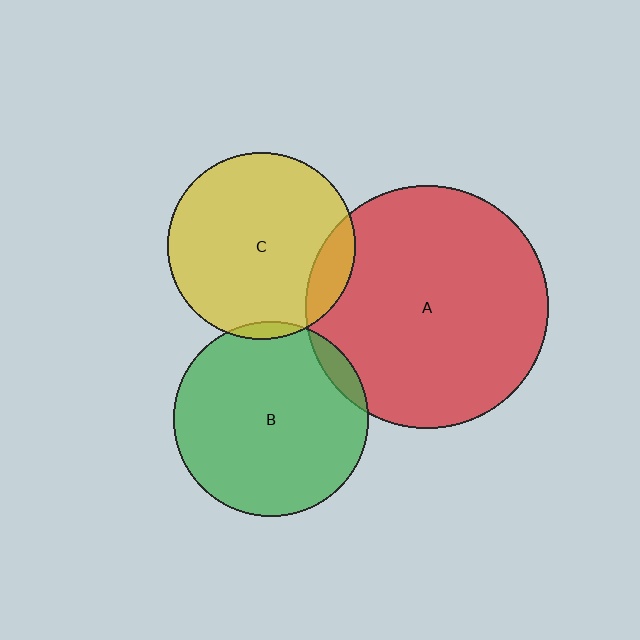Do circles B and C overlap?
Yes.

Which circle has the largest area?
Circle A (red).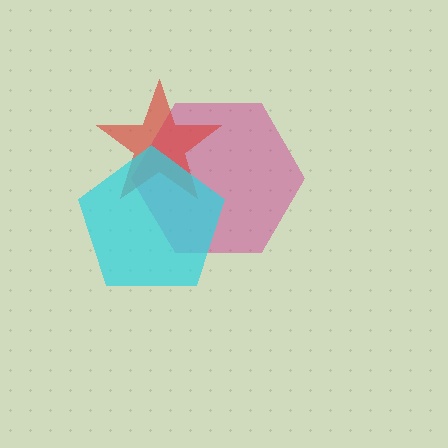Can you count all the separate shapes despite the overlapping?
Yes, there are 3 separate shapes.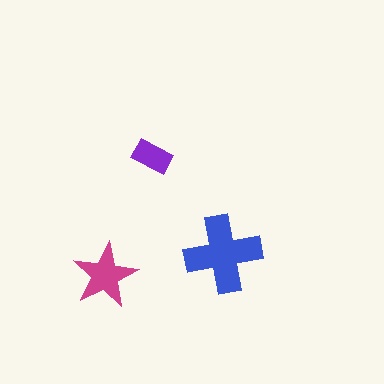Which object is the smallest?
The purple rectangle.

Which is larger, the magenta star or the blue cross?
The blue cross.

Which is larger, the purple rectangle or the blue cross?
The blue cross.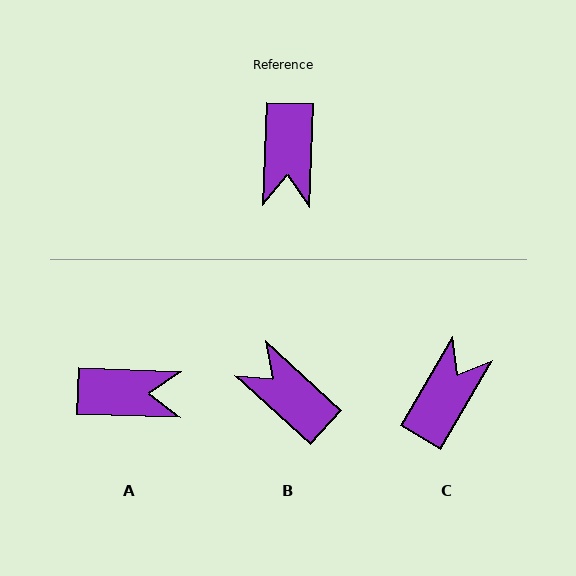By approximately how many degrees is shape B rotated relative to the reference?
Approximately 130 degrees clockwise.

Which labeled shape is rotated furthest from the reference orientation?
C, about 152 degrees away.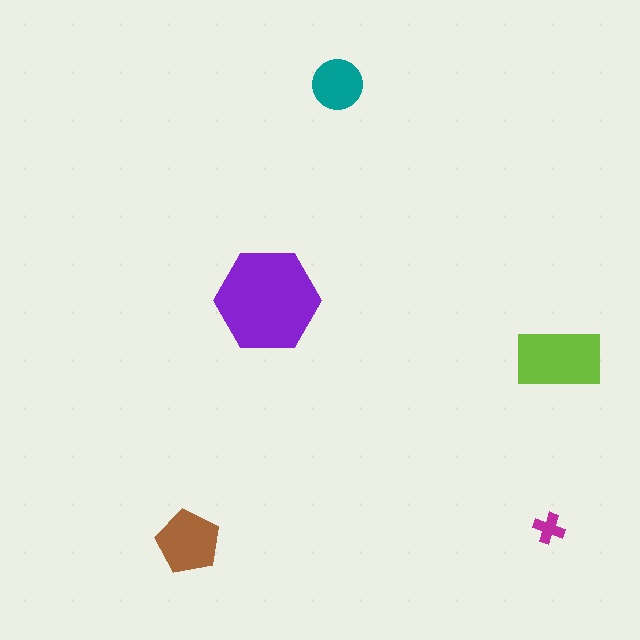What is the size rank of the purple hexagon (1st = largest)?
1st.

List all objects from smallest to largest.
The magenta cross, the teal circle, the brown pentagon, the lime rectangle, the purple hexagon.